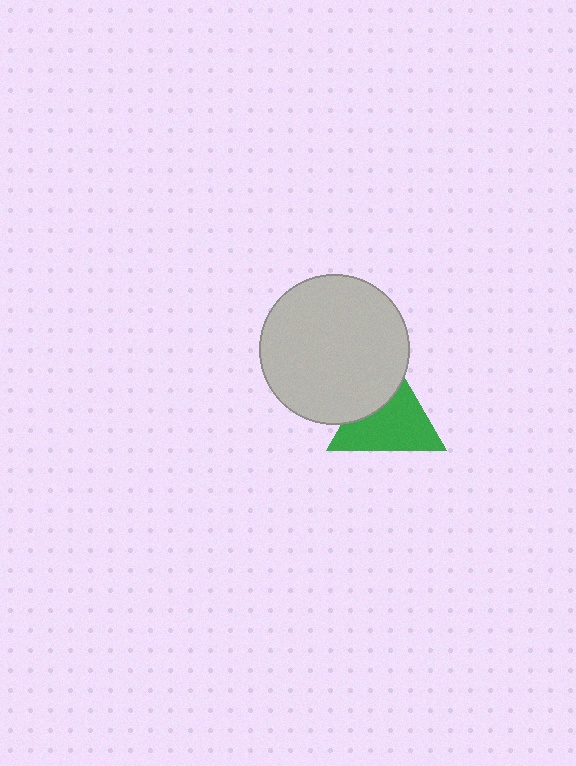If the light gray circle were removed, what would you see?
You would see the complete green triangle.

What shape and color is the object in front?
The object in front is a light gray circle.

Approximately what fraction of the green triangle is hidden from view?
Roughly 32% of the green triangle is hidden behind the light gray circle.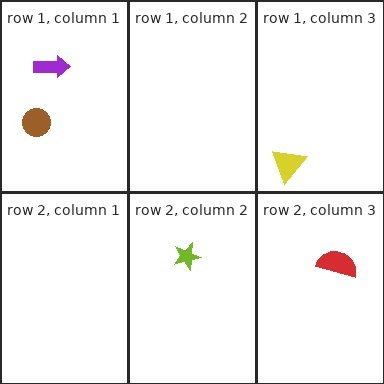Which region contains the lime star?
The row 2, column 2 region.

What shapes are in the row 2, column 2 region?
The lime star.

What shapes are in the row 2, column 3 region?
The red semicircle.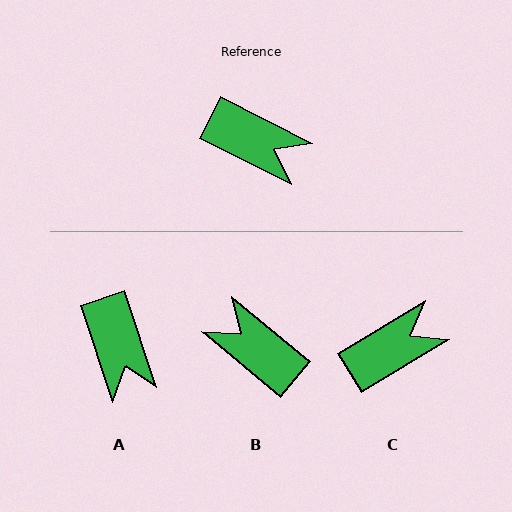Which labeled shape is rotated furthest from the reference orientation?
B, about 167 degrees away.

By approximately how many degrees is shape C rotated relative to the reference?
Approximately 58 degrees counter-clockwise.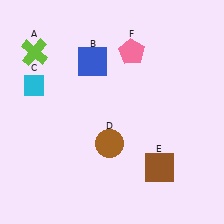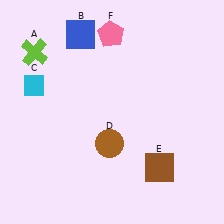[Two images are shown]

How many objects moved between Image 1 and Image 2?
2 objects moved between the two images.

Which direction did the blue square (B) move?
The blue square (B) moved up.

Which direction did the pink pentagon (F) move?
The pink pentagon (F) moved left.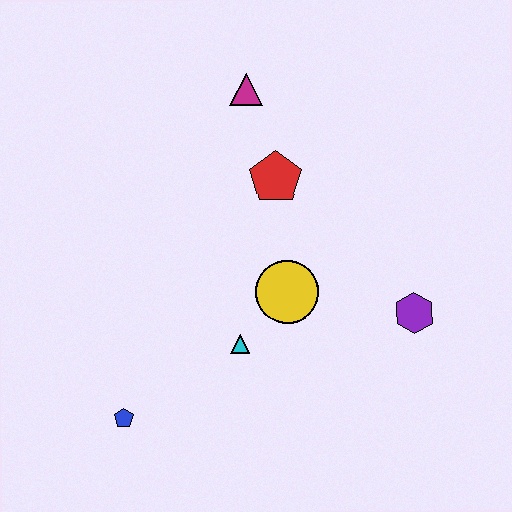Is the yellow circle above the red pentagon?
No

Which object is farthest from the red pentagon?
The blue pentagon is farthest from the red pentagon.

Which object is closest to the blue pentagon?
The cyan triangle is closest to the blue pentagon.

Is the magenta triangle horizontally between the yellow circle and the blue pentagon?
Yes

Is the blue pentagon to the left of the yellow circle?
Yes